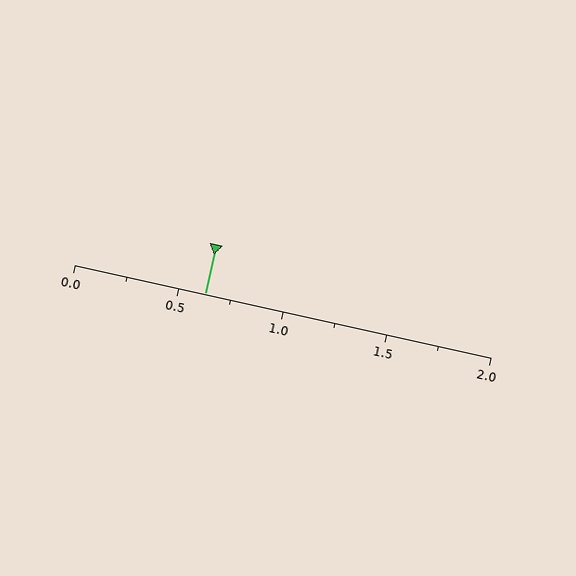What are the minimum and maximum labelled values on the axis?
The axis runs from 0.0 to 2.0.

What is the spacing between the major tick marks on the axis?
The major ticks are spaced 0.5 apart.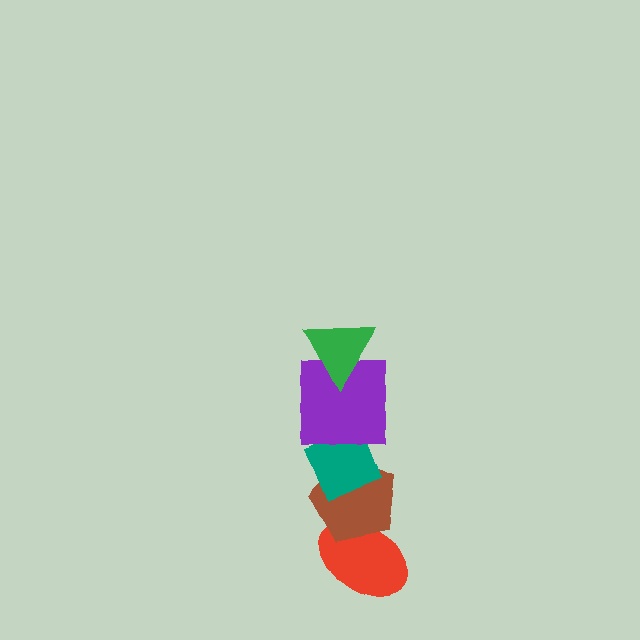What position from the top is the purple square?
The purple square is 2nd from the top.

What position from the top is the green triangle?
The green triangle is 1st from the top.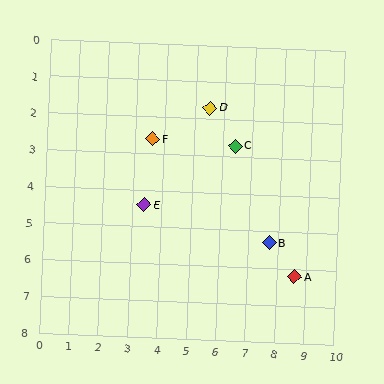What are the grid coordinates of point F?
Point F is at approximately (3.6, 2.6).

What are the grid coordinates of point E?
Point E is at approximately (3.4, 4.4).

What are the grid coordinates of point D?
Point D is at approximately (5.5, 1.7).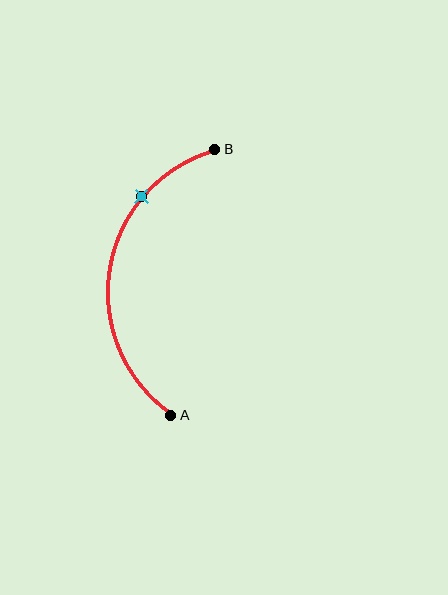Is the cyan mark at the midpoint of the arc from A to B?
No. The cyan mark lies on the arc but is closer to endpoint B. The arc midpoint would be at the point on the curve equidistant along the arc from both A and B.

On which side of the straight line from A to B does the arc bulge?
The arc bulges to the left of the straight line connecting A and B.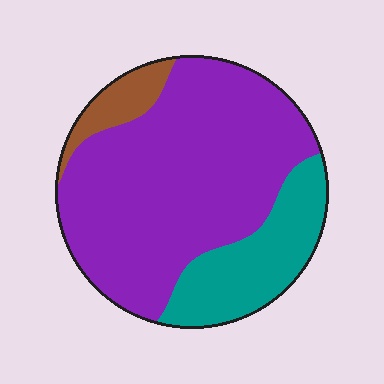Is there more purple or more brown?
Purple.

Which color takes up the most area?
Purple, at roughly 70%.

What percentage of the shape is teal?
Teal takes up about one quarter (1/4) of the shape.